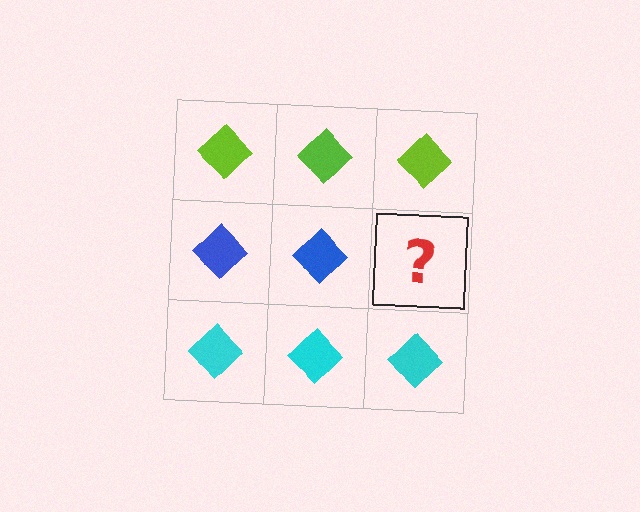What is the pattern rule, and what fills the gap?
The rule is that each row has a consistent color. The gap should be filled with a blue diamond.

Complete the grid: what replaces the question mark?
The question mark should be replaced with a blue diamond.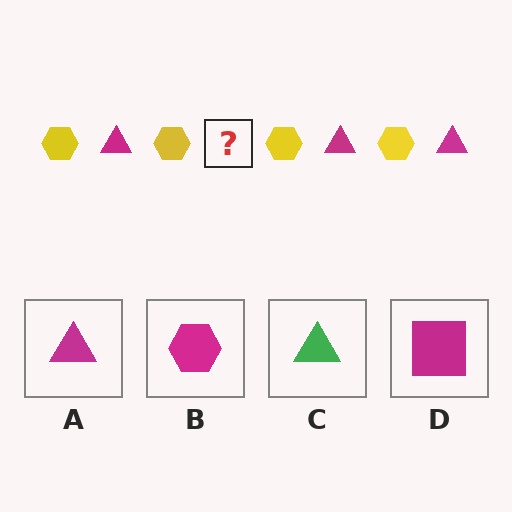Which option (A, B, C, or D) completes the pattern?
A.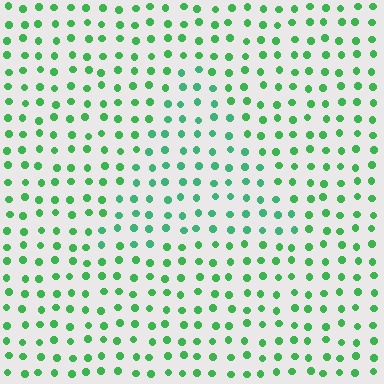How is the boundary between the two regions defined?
The boundary is defined purely by a slight shift in hue (about 20 degrees). Spacing, size, and orientation are identical on both sides.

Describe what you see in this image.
The image is filled with small green elements in a uniform arrangement. A triangle-shaped region is visible where the elements are tinted to a slightly different hue, forming a subtle color boundary.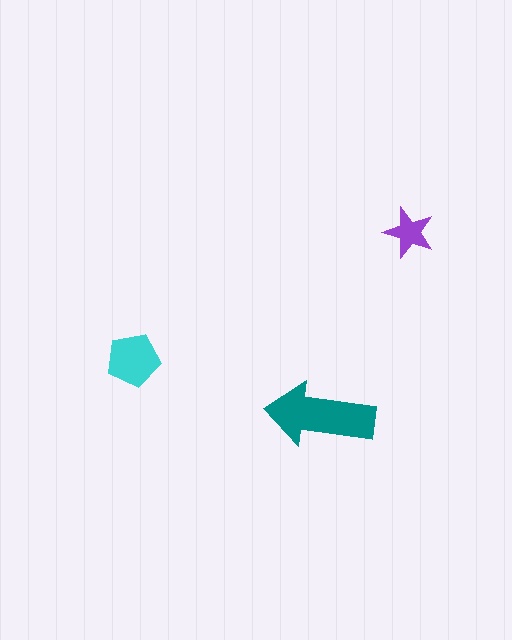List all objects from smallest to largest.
The purple star, the cyan pentagon, the teal arrow.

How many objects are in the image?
There are 3 objects in the image.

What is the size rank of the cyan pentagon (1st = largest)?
2nd.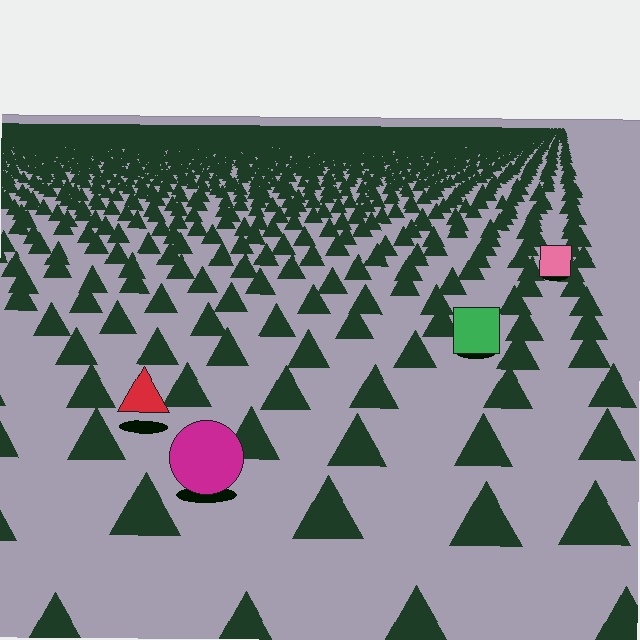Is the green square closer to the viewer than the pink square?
Yes. The green square is closer — you can tell from the texture gradient: the ground texture is coarser near it.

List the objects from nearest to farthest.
From nearest to farthest: the magenta circle, the red triangle, the green square, the pink square.